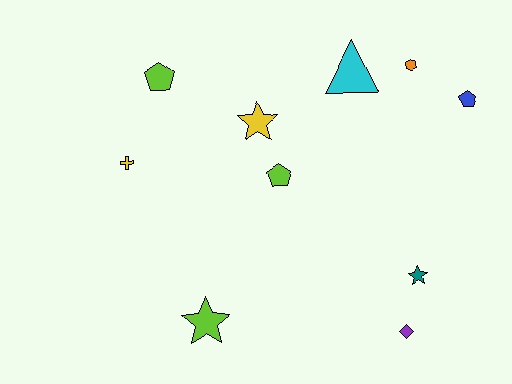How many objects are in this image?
There are 10 objects.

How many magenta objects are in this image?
There are no magenta objects.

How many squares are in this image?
There are no squares.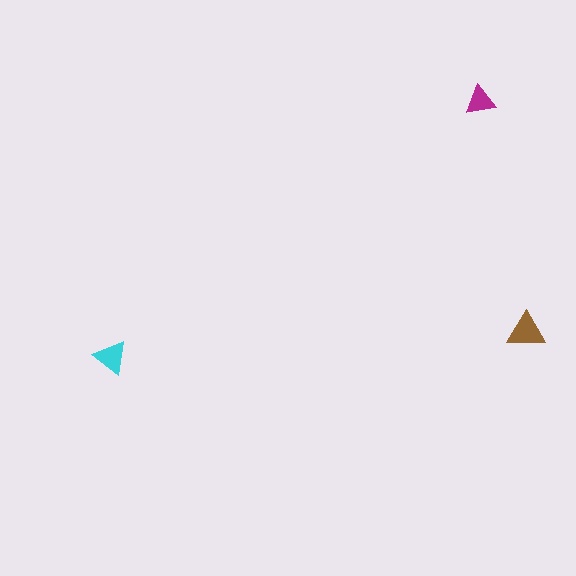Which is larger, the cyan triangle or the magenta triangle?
The cyan one.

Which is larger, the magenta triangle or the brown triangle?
The brown one.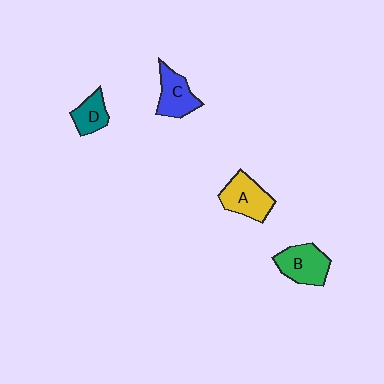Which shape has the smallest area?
Shape D (teal).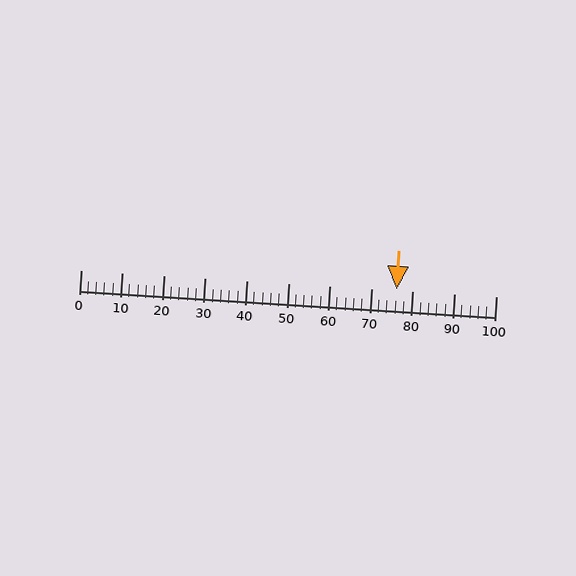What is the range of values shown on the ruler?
The ruler shows values from 0 to 100.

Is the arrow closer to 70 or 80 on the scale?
The arrow is closer to 80.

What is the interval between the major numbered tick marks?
The major tick marks are spaced 10 units apart.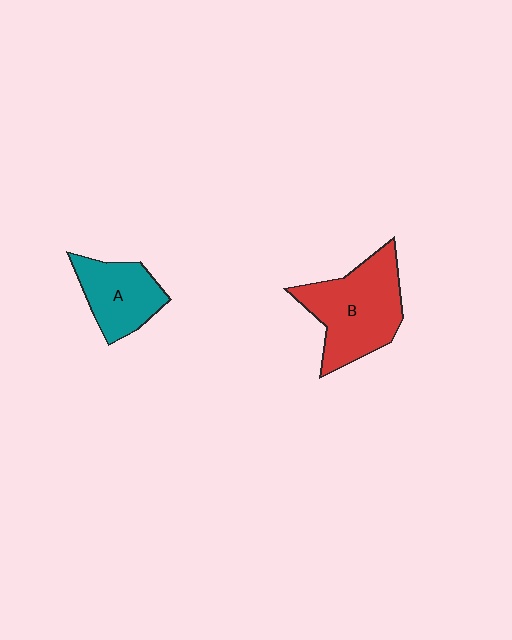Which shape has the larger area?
Shape B (red).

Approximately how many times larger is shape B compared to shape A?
Approximately 1.5 times.